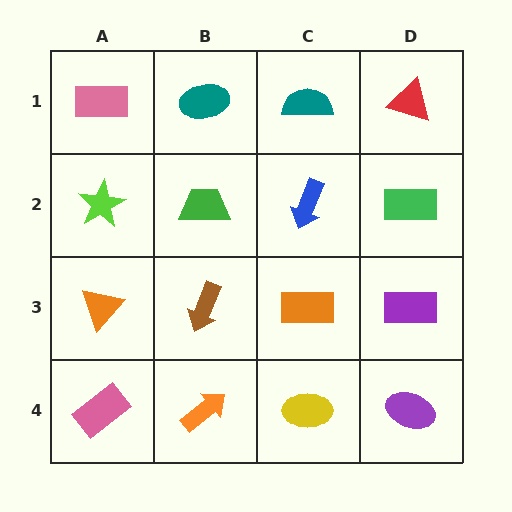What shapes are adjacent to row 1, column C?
A blue arrow (row 2, column C), a teal ellipse (row 1, column B), a red triangle (row 1, column D).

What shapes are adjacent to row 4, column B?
A brown arrow (row 3, column B), a pink rectangle (row 4, column A), a yellow ellipse (row 4, column C).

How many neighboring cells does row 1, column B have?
3.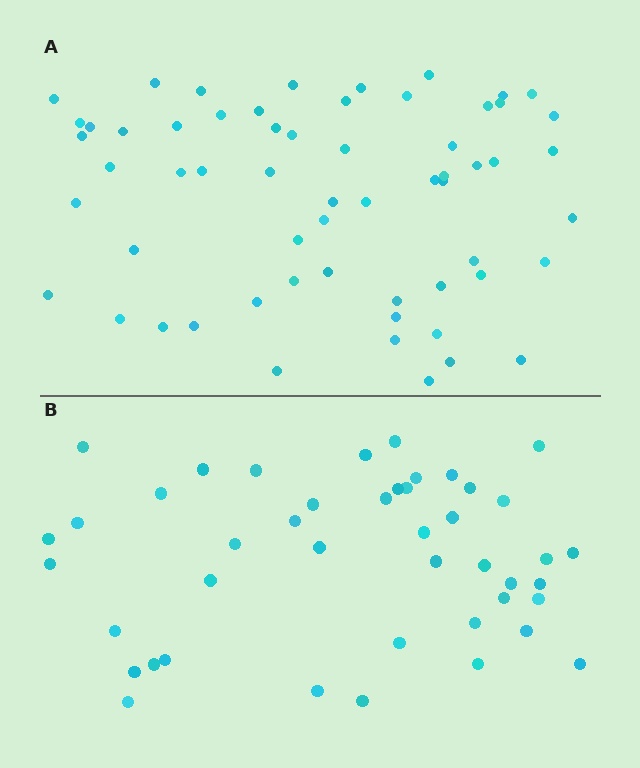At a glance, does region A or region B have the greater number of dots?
Region A (the top region) has more dots.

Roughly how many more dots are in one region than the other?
Region A has approximately 15 more dots than region B.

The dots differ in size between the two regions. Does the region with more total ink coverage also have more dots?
No. Region B has more total ink coverage because its dots are larger, but region A actually contains more individual dots. Total area can be misleading — the number of items is what matters here.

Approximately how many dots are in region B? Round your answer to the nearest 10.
About 40 dots. (The exact count is 44, which rounds to 40.)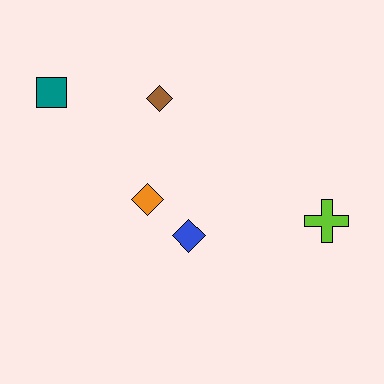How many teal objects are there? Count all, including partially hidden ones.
There is 1 teal object.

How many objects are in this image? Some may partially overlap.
There are 5 objects.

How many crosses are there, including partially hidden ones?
There is 1 cross.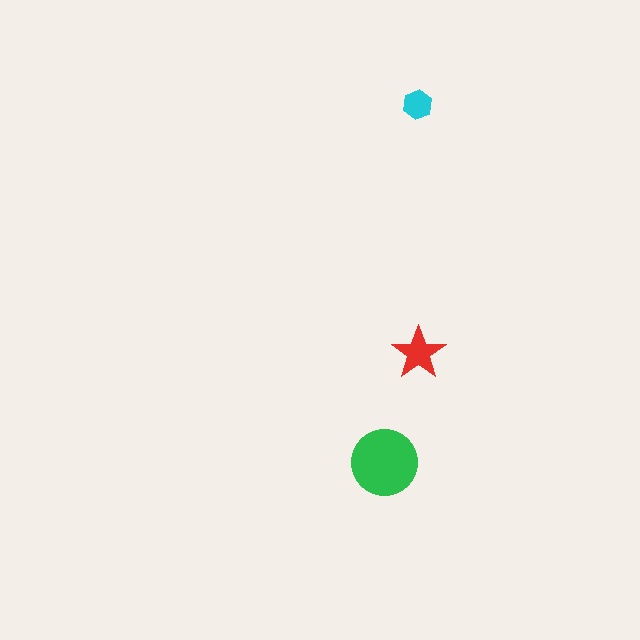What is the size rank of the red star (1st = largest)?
2nd.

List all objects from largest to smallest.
The green circle, the red star, the cyan hexagon.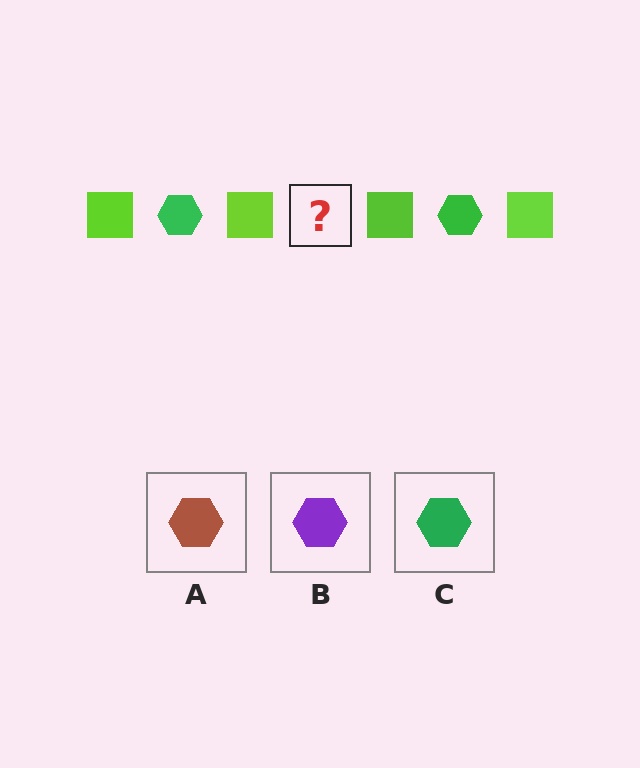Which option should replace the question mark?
Option C.